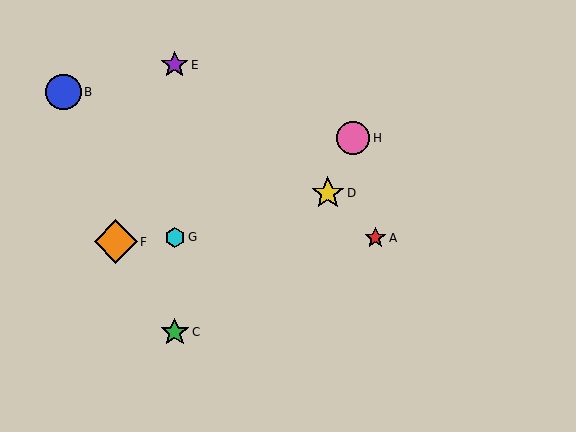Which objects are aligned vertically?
Objects C, E, G are aligned vertically.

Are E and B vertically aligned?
No, E is at x≈175 and B is at x≈64.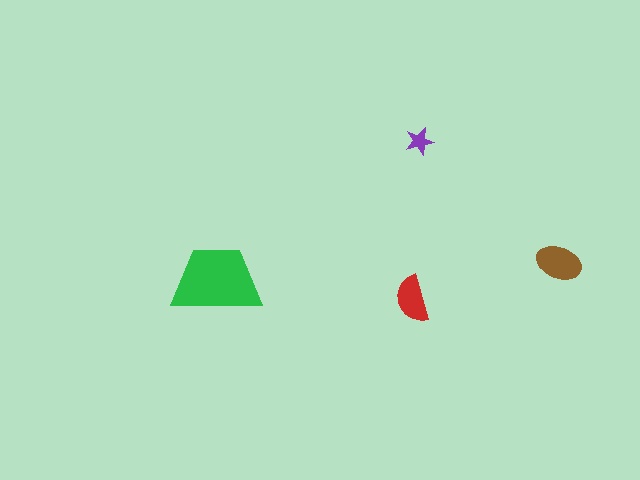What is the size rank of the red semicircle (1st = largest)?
3rd.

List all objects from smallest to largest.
The purple star, the red semicircle, the brown ellipse, the green trapezoid.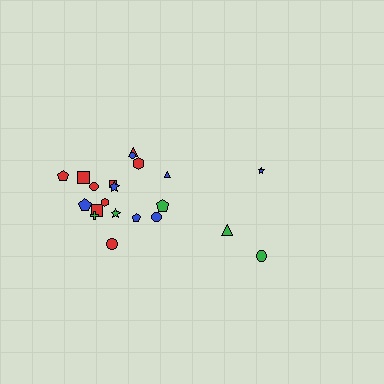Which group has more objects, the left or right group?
The left group.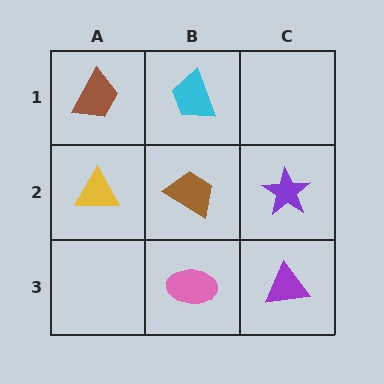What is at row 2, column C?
A purple star.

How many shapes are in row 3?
2 shapes.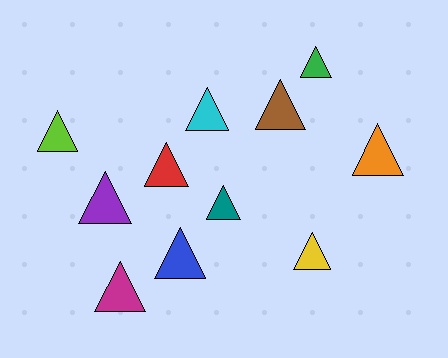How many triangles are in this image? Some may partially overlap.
There are 11 triangles.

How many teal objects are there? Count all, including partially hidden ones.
There is 1 teal object.